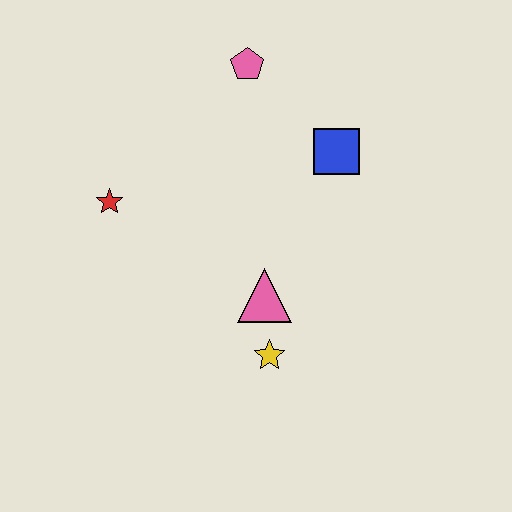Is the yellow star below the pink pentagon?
Yes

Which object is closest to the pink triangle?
The yellow star is closest to the pink triangle.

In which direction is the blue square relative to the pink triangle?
The blue square is above the pink triangle.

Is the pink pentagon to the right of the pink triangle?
No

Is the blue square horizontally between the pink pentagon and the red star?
No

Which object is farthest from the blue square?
The red star is farthest from the blue square.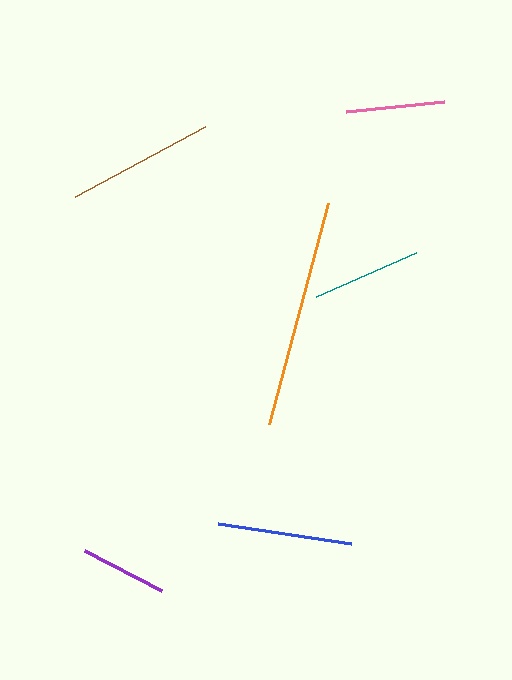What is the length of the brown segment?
The brown segment is approximately 148 pixels long.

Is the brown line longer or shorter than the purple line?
The brown line is longer than the purple line.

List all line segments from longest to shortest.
From longest to shortest: orange, brown, blue, teal, pink, purple.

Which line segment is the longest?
The orange line is the longest at approximately 228 pixels.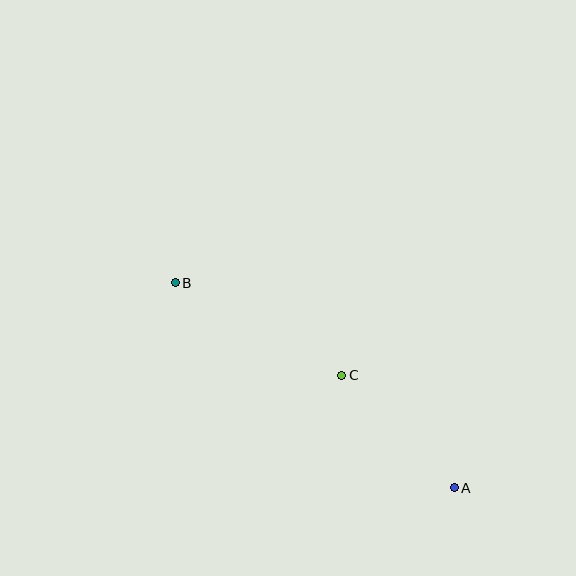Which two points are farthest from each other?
Points A and B are farthest from each other.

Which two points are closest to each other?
Points A and C are closest to each other.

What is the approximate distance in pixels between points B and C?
The distance between B and C is approximately 190 pixels.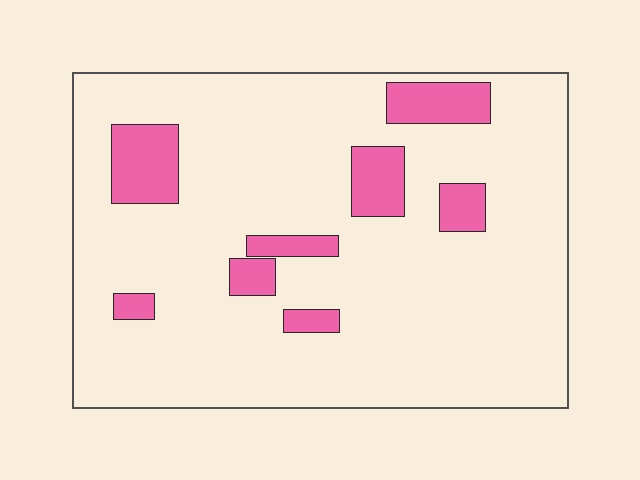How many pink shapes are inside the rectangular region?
8.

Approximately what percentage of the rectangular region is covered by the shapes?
Approximately 15%.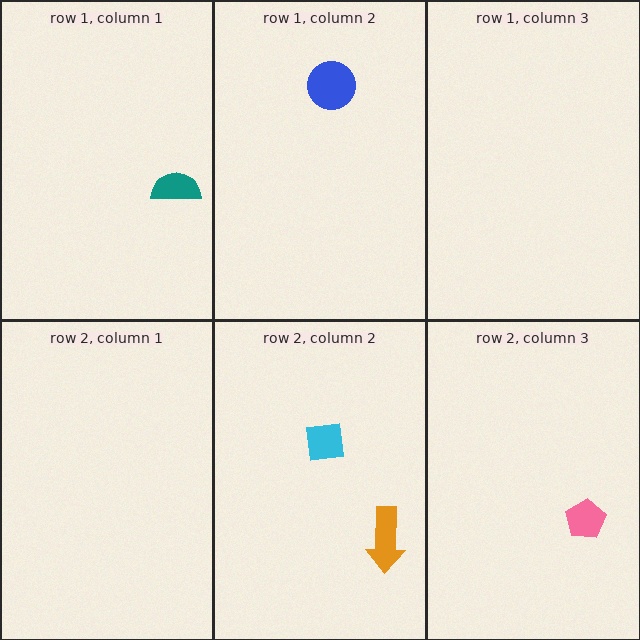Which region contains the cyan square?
The row 2, column 2 region.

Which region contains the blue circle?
The row 1, column 2 region.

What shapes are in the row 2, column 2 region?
The orange arrow, the cyan square.